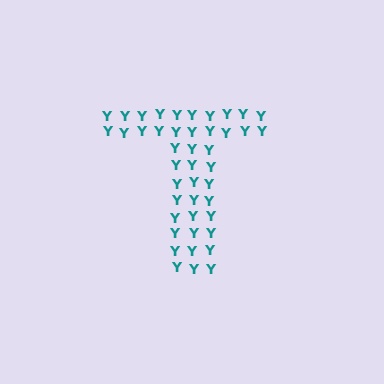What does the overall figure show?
The overall figure shows the letter T.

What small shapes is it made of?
It is made of small letter Y's.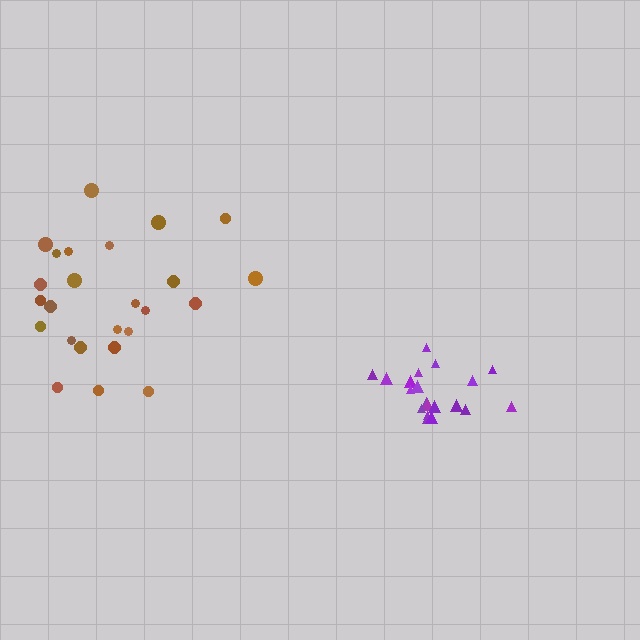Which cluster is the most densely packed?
Purple.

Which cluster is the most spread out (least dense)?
Brown.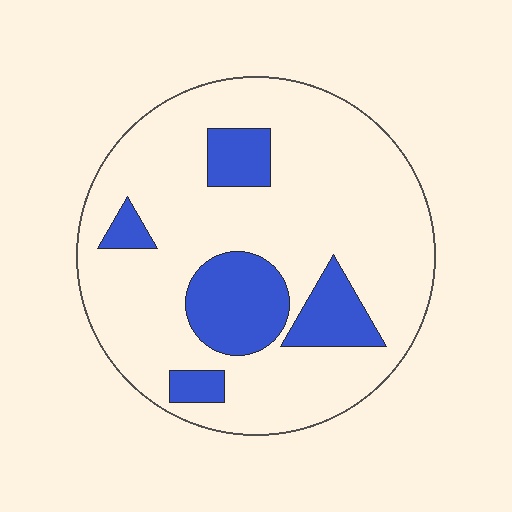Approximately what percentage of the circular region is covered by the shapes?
Approximately 20%.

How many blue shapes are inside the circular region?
5.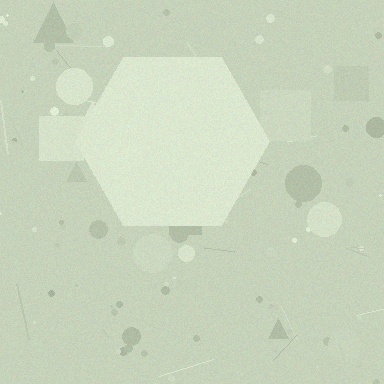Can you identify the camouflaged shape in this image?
The camouflaged shape is a hexagon.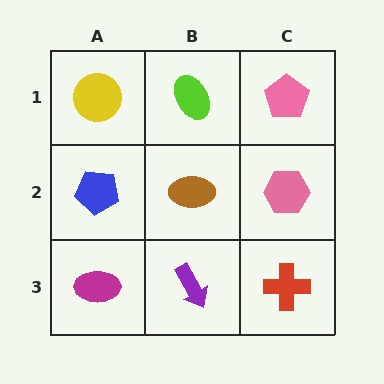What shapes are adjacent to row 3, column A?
A blue pentagon (row 2, column A), a purple arrow (row 3, column B).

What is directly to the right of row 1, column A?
A lime ellipse.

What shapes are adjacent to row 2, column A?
A yellow circle (row 1, column A), a magenta ellipse (row 3, column A), a brown ellipse (row 2, column B).